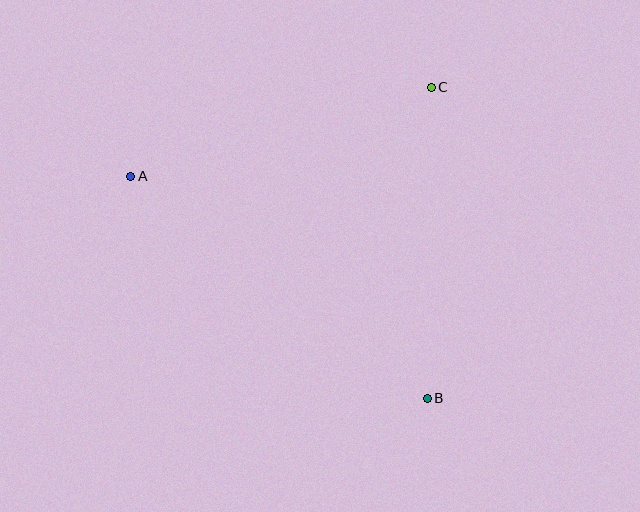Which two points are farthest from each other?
Points A and B are farthest from each other.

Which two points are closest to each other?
Points B and C are closest to each other.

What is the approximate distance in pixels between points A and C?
The distance between A and C is approximately 313 pixels.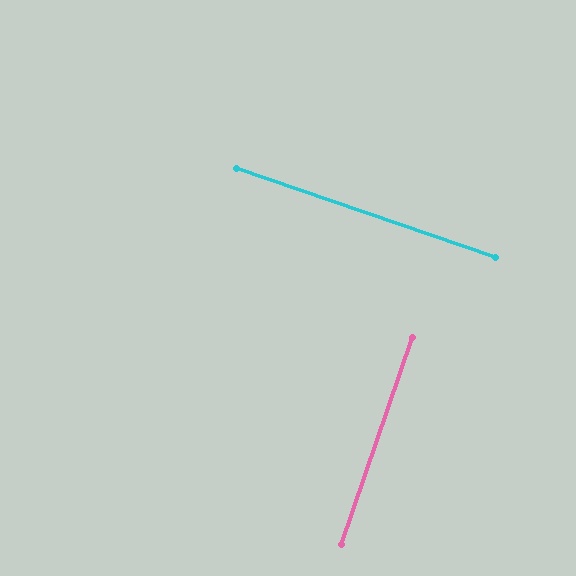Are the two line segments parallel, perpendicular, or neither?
Perpendicular — they meet at approximately 90°.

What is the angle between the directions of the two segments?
Approximately 90 degrees.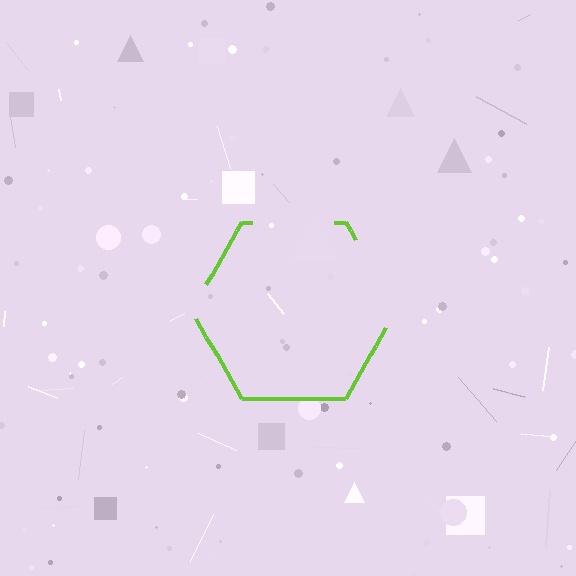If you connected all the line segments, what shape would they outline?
They would outline a hexagon.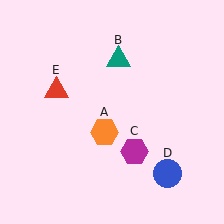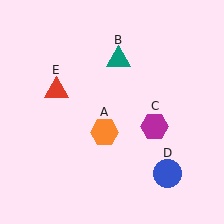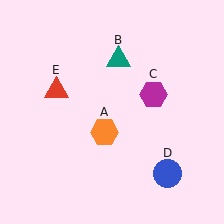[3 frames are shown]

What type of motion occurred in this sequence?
The magenta hexagon (object C) rotated counterclockwise around the center of the scene.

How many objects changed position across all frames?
1 object changed position: magenta hexagon (object C).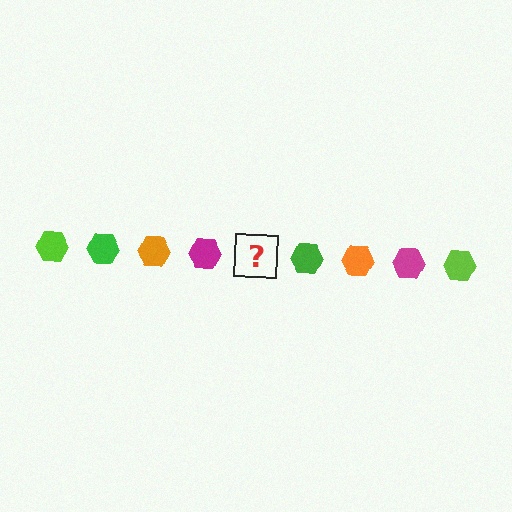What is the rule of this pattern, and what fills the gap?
The rule is that the pattern cycles through lime, green, orange, magenta hexagons. The gap should be filled with a lime hexagon.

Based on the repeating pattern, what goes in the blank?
The blank should be a lime hexagon.